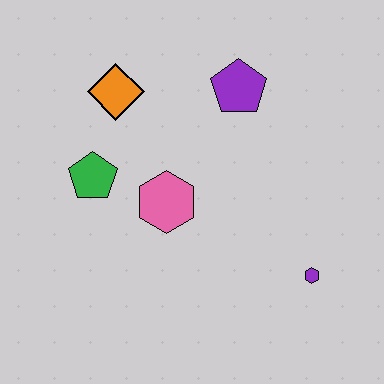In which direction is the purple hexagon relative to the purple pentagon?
The purple hexagon is below the purple pentagon.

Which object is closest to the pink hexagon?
The green pentagon is closest to the pink hexagon.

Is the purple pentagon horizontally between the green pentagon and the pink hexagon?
No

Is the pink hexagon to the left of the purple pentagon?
Yes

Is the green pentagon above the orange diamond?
No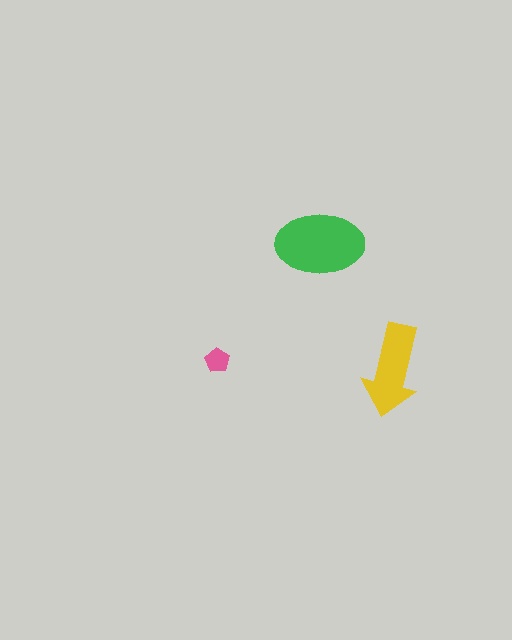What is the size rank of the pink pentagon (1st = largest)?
3rd.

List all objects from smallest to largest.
The pink pentagon, the yellow arrow, the green ellipse.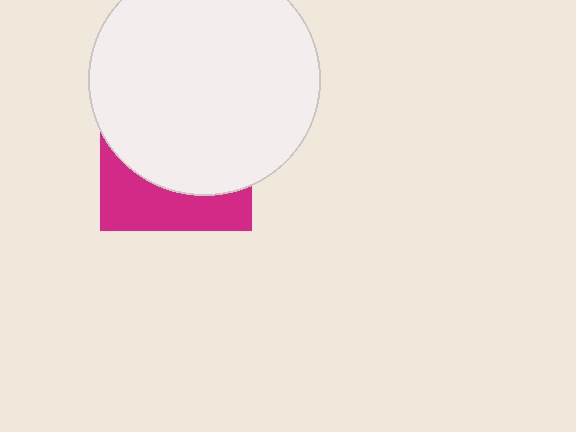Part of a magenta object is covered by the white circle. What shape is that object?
It is a square.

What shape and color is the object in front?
The object in front is a white circle.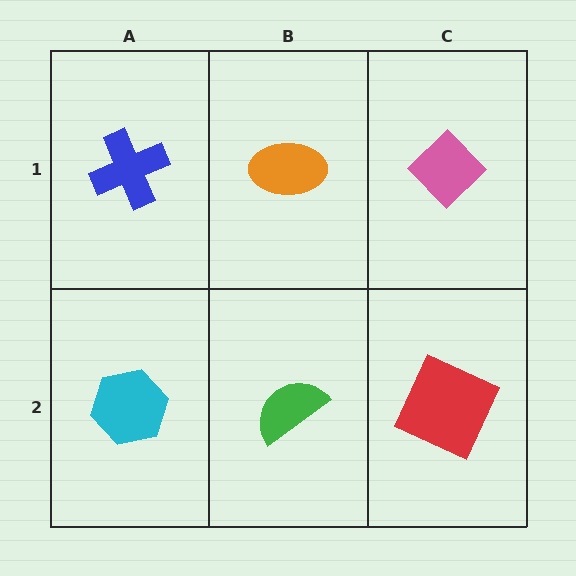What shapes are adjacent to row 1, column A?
A cyan hexagon (row 2, column A), an orange ellipse (row 1, column B).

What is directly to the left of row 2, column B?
A cyan hexagon.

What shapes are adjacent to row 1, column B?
A green semicircle (row 2, column B), a blue cross (row 1, column A), a pink diamond (row 1, column C).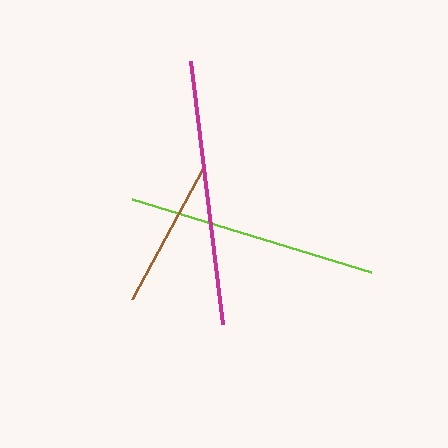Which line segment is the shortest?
The brown line is the shortest at approximately 150 pixels.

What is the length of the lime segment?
The lime segment is approximately 250 pixels long.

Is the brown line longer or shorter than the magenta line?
The magenta line is longer than the brown line.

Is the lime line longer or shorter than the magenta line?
The magenta line is longer than the lime line.